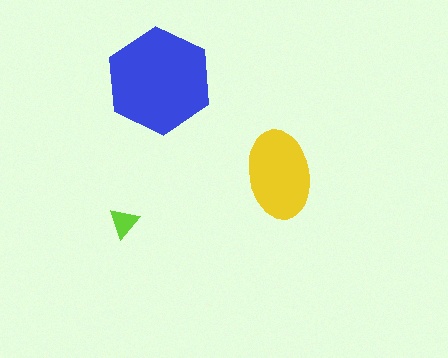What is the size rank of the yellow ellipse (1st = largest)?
2nd.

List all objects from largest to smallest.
The blue hexagon, the yellow ellipse, the lime triangle.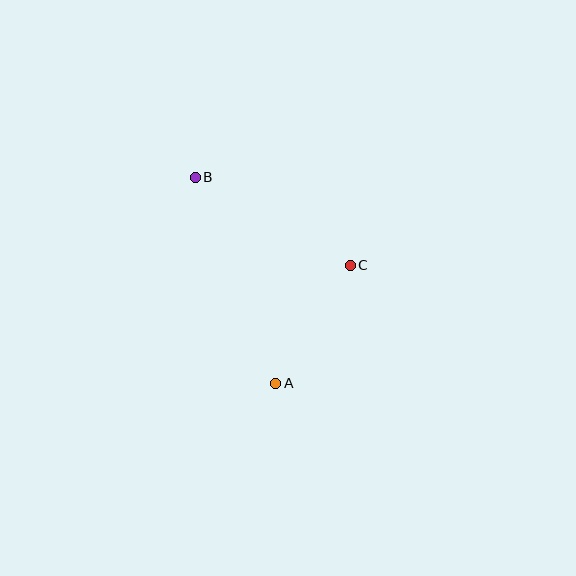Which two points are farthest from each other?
Points A and B are farthest from each other.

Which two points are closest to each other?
Points A and C are closest to each other.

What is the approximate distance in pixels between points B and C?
The distance between B and C is approximately 178 pixels.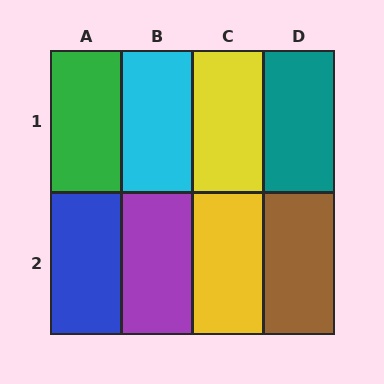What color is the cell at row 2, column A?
Blue.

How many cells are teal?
1 cell is teal.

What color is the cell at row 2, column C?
Yellow.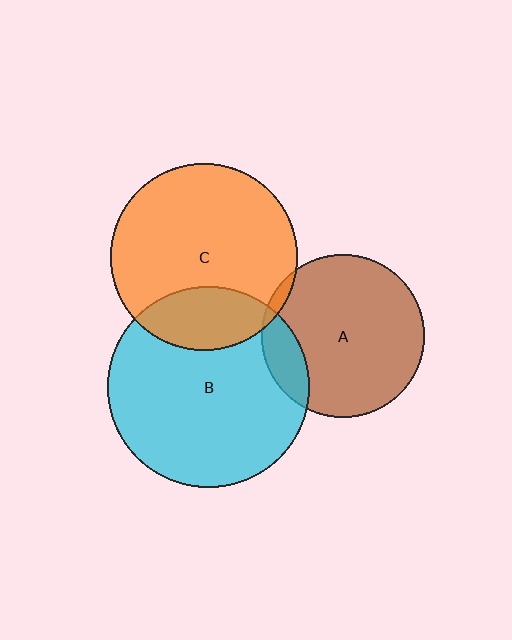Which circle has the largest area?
Circle B (cyan).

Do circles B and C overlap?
Yes.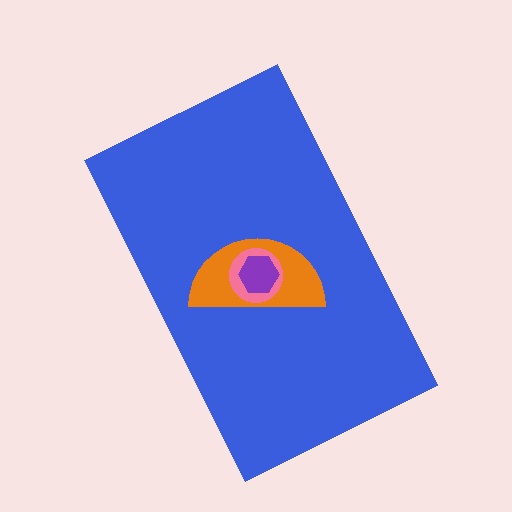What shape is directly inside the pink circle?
The purple hexagon.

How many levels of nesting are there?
4.